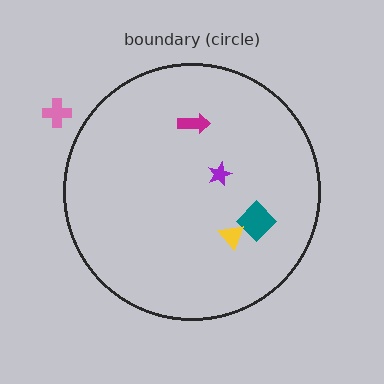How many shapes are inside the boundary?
4 inside, 1 outside.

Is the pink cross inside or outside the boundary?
Outside.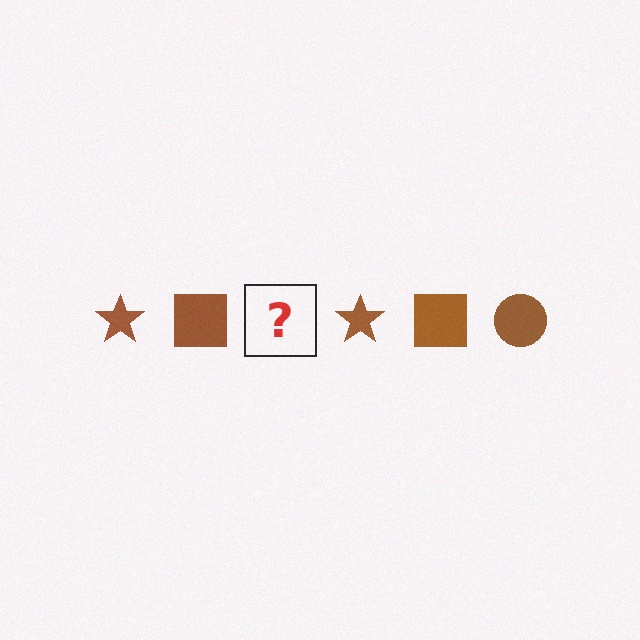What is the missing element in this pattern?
The missing element is a brown circle.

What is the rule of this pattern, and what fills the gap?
The rule is that the pattern cycles through star, square, circle shapes in brown. The gap should be filled with a brown circle.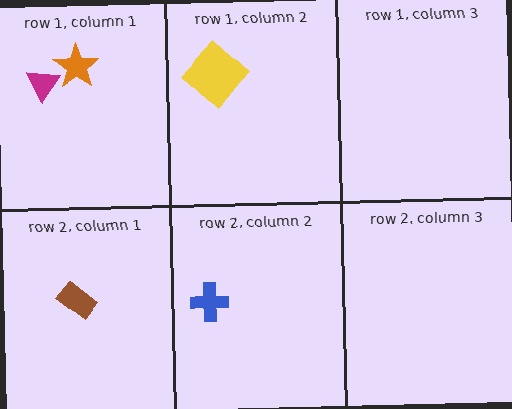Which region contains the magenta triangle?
The row 1, column 1 region.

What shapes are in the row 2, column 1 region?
The brown rectangle.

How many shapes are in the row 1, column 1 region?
2.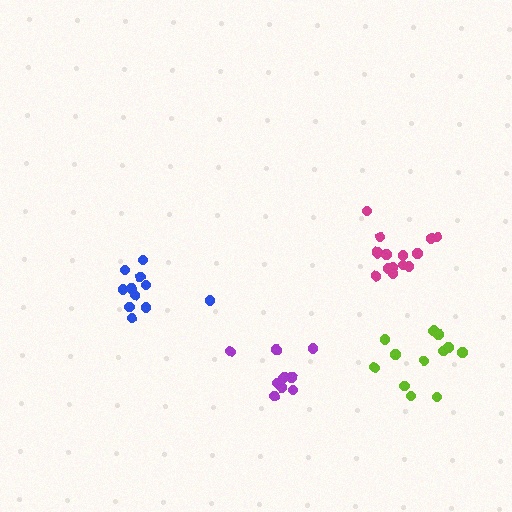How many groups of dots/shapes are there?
There are 4 groups.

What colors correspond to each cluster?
The clusters are colored: purple, magenta, blue, lime.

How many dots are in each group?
Group 1: 10 dots, Group 2: 15 dots, Group 3: 12 dots, Group 4: 12 dots (49 total).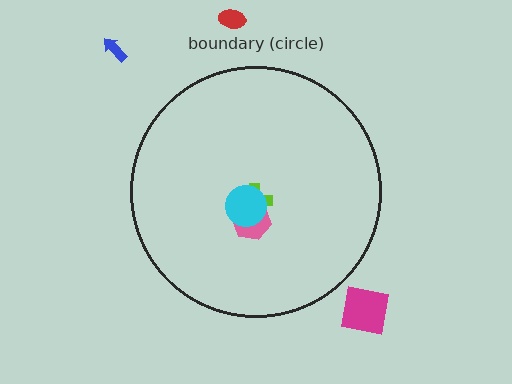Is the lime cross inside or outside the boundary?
Inside.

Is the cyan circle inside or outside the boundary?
Inside.